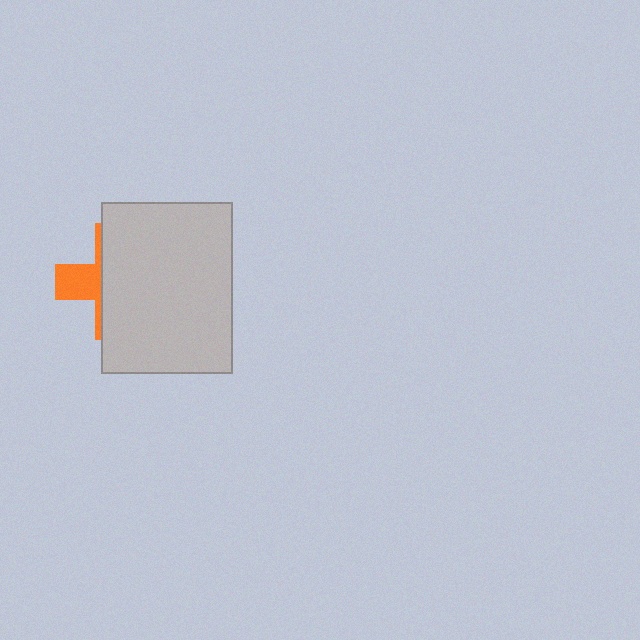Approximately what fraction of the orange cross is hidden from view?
Roughly 70% of the orange cross is hidden behind the light gray rectangle.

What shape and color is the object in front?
The object in front is a light gray rectangle.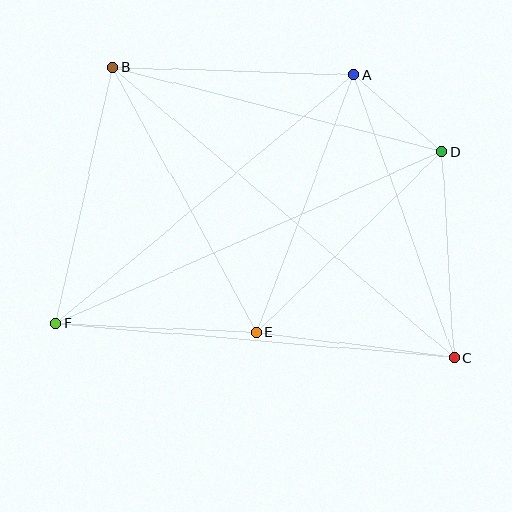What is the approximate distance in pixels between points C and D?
The distance between C and D is approximately 206 pixels.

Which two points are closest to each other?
Points A and D are closest to each other.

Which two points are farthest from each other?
Points B and C are farthest from each other.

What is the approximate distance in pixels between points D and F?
The distance between D and F is approximately 423 pixels.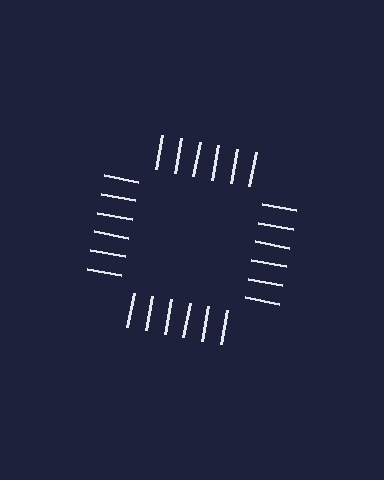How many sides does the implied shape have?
4 sides — the line-ends trace a square.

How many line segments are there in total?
24 — 6 along each of the 4 edges.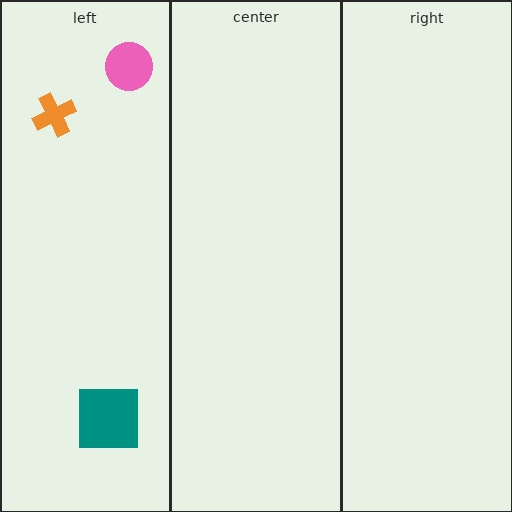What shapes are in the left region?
The pink circle, the orange cross, the teal square.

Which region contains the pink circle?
The left region.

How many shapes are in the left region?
3.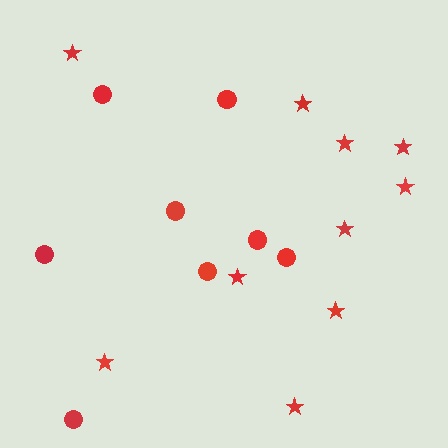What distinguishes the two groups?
There are 2 groups: one group of stars (10) and one group of circles (8).